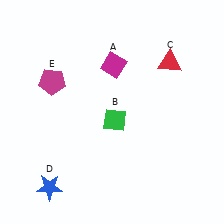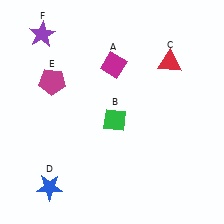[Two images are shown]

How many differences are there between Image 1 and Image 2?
There is 1 difference between the two images.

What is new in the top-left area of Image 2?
A purple star (F) was added in the top-left area of Image 2.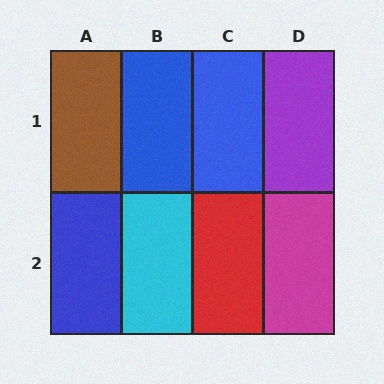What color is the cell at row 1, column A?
Brown.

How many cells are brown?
1 cell is brown.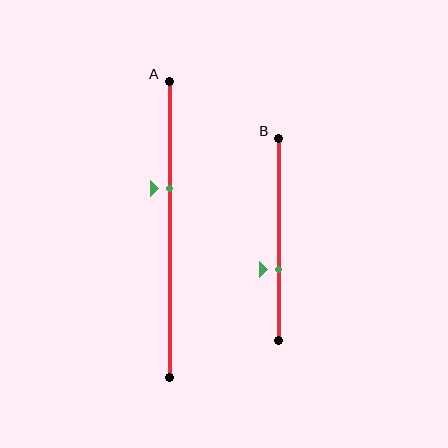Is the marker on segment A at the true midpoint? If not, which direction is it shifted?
No, the marker on segment A is shifted upward by about 14% of the segment length.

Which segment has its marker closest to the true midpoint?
Segment A has its marker closest to the true midpoint.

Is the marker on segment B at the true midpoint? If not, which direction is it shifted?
No, the marker on segment B is shifted downward by about 15% of the segment length.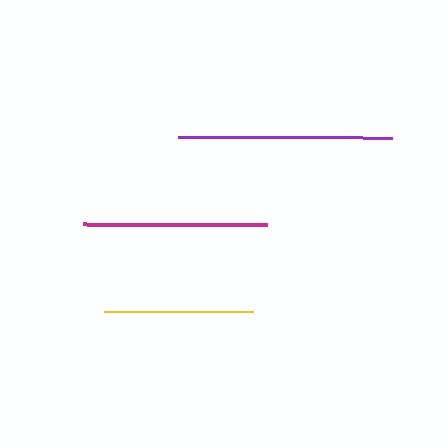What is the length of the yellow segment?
The yellow segment is approximately 149 pixels long.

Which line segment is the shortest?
The yellow line is the shortest at approximately 149 pixels.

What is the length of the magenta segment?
The magenta segment is approximately 184 pixels long.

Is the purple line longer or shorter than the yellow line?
The purple line is longer than the yellow line.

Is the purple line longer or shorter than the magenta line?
The purple line is longer than the magenta line.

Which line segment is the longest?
The purple line is the longest at approximately 213 pixels.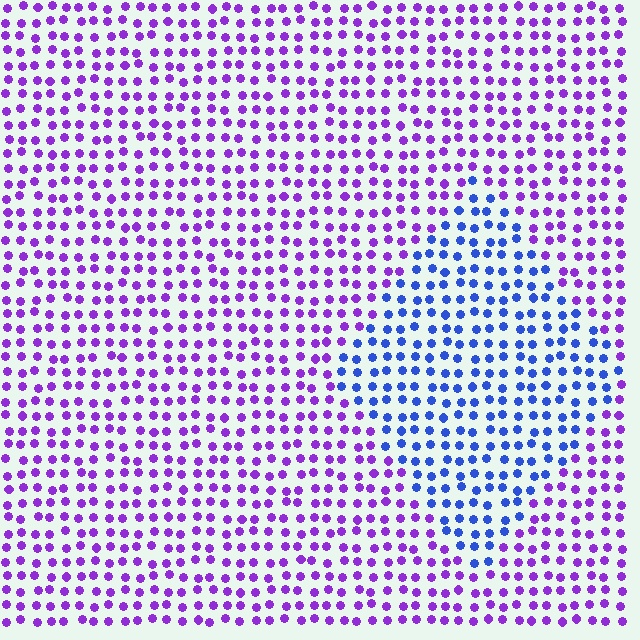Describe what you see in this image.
The image is filled with small purple elements in a uniform arrangement. A diamond-shaped region is visible where the elements are tinted to a slightly different hue, forming a subtle color boundary.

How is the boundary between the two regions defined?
The boundary is defined purely by a slight shift in hue (about 49 degrees). Spacing, size, and orientation are identical on both sides.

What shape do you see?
I see a diamond.